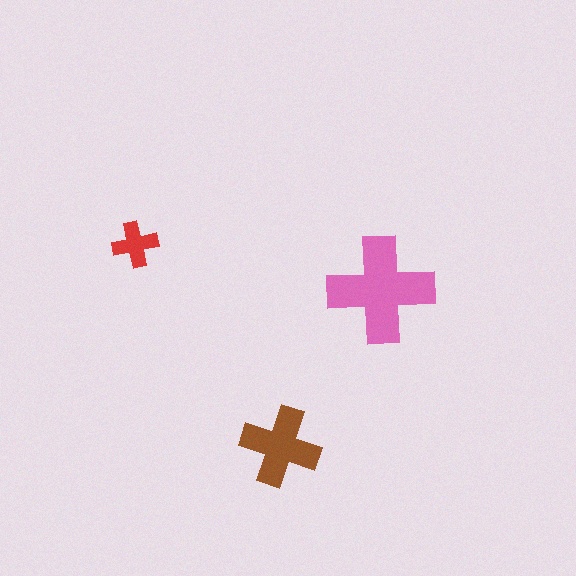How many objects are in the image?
There are 3 objects in the image.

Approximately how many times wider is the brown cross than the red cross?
About 1.5 times wider.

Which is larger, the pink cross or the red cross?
The pink one.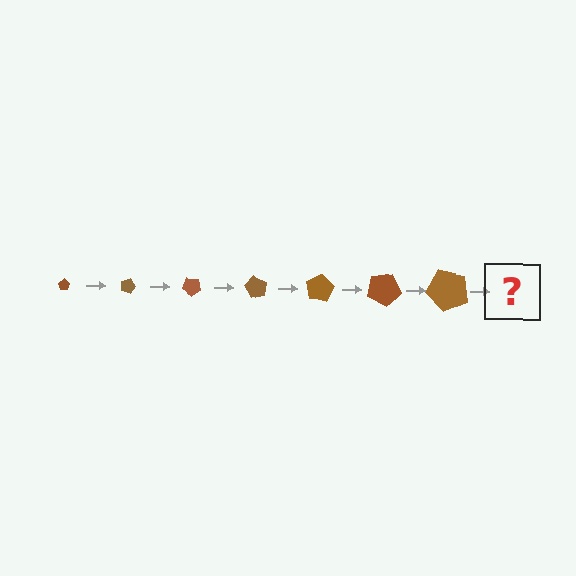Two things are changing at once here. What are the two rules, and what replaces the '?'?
The two rules are that the pentagon grows larger each step and it rotates 20 degrees each step. The '?' should be a pentagon, larger than the previous one and rotated 140 degrees from the start.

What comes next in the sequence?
The next element should be a pentagon, larger than the previous one and rotated 140 degrees from the start.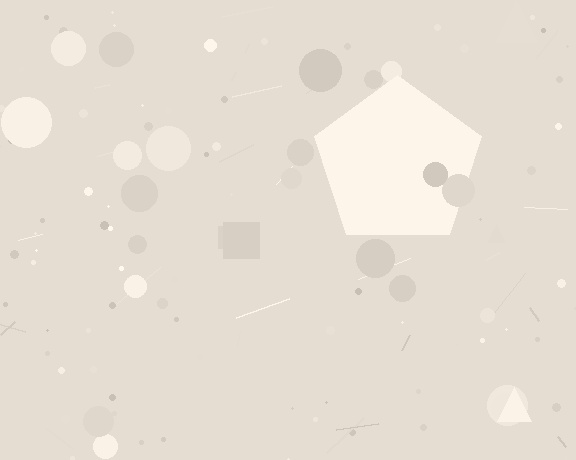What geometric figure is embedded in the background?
A pentagon is embedded in the background.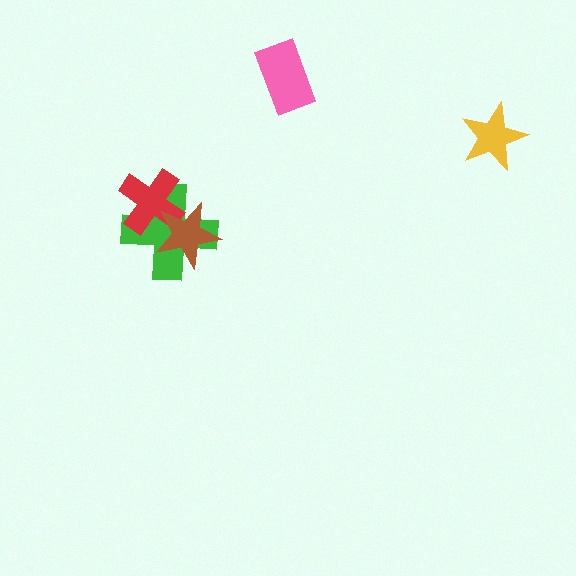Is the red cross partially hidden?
Yes, it is partially covered by another shape.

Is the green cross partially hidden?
Yes, it is partially covered by another shape.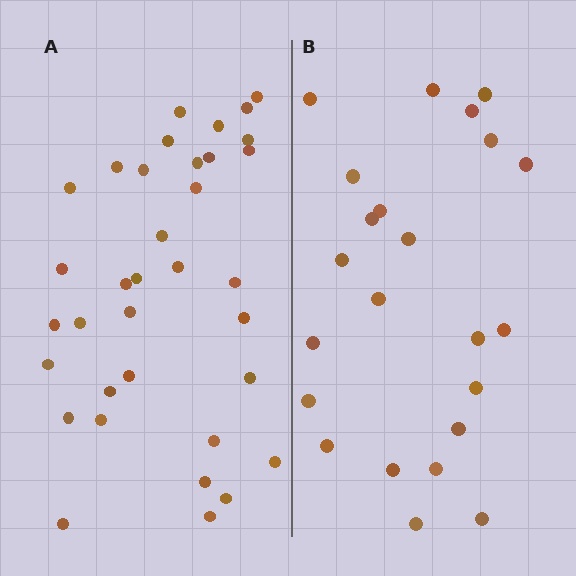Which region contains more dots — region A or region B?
Region A (the left region) has more dots.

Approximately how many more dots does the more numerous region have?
Region A has roughly 12 or so more dots than region B.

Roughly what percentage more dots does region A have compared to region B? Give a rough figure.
About 50% more.